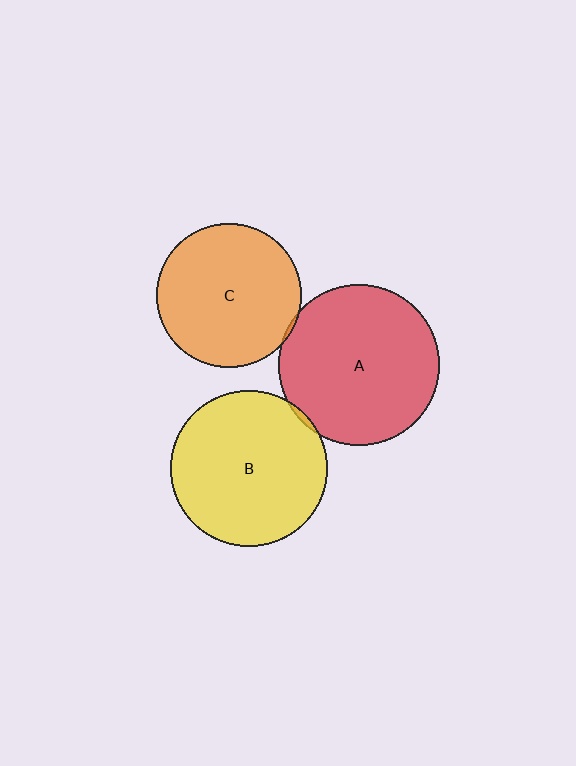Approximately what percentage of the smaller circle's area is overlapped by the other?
Approximately 5%.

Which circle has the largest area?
Circle A (red).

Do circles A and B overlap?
Yes.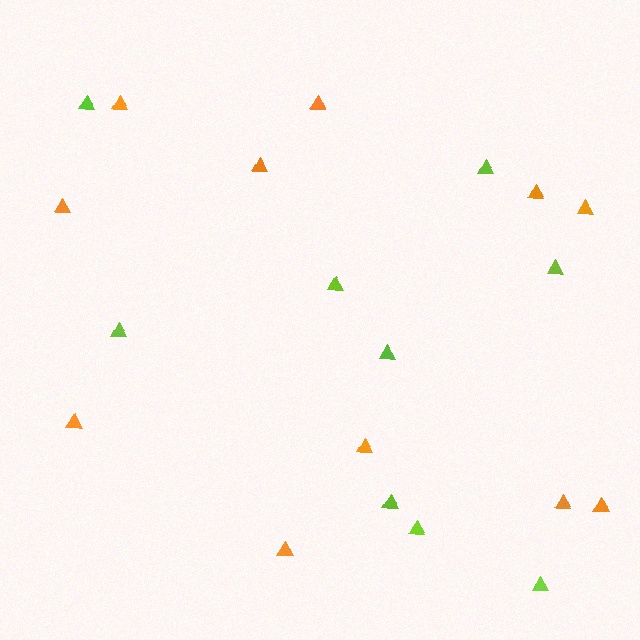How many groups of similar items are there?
There are 2 groups: one group of orange triangles (11) and one group of lime triangles (9).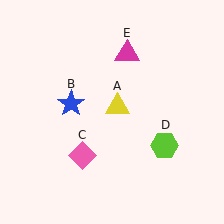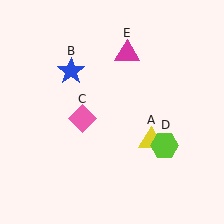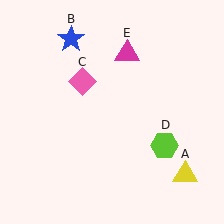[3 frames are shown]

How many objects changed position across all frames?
3 objects changed position: yellow triangle (object A), blue star (object B), pink diamond (object C).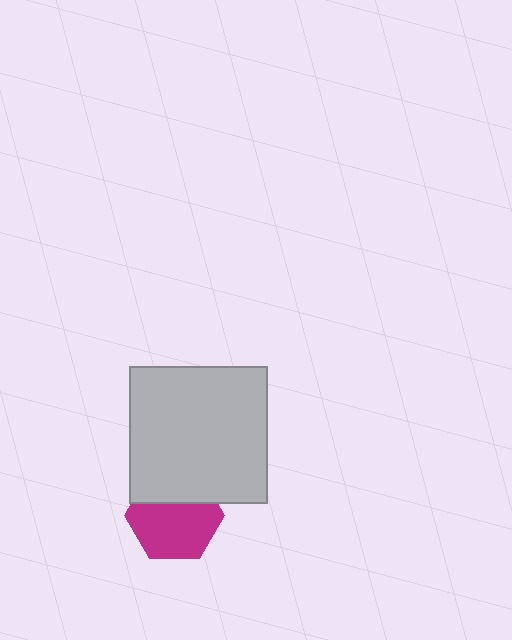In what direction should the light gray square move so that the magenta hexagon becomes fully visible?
The light gray square should move up. That is the shortest direction to clear the overlap and leave the magenta hexagon fully visible.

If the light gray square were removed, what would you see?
You would see the complete magenta hexagon.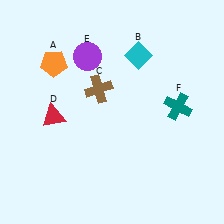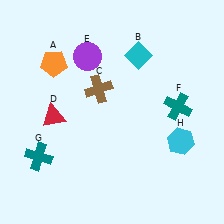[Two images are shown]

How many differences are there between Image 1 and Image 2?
There are 2 differences between the two images.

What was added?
A teal cross (G), a cyan hexagon (H) were added in Image 2.